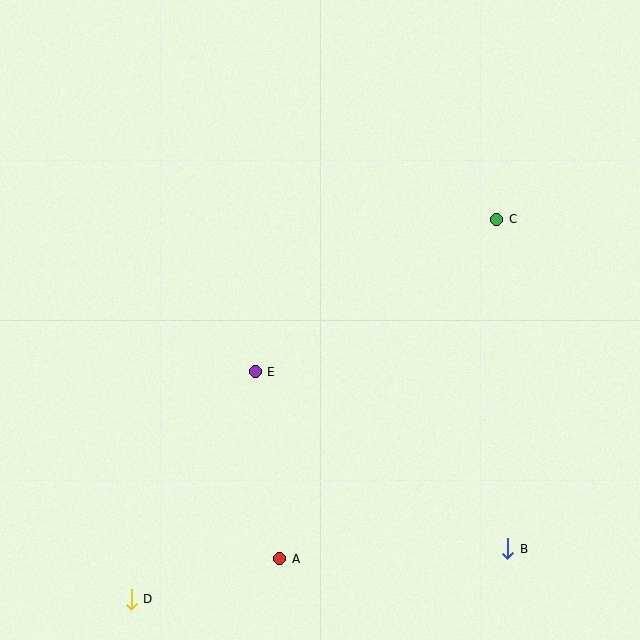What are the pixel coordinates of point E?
Point E is at (255, 372).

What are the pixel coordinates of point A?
Point A is at (280, 559).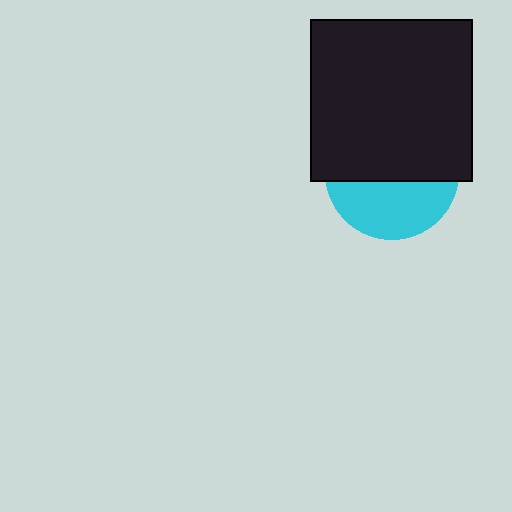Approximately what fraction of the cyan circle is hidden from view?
Roughly 58% of the cyan circle is hidden behind the black square.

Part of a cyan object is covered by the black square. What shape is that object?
It is a circle.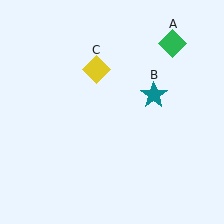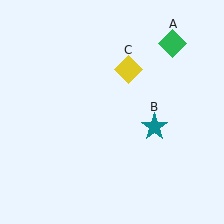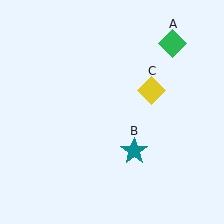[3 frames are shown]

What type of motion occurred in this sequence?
The teal star (object B), yellow diamond (object C) rotated clockwise around the center of the scene.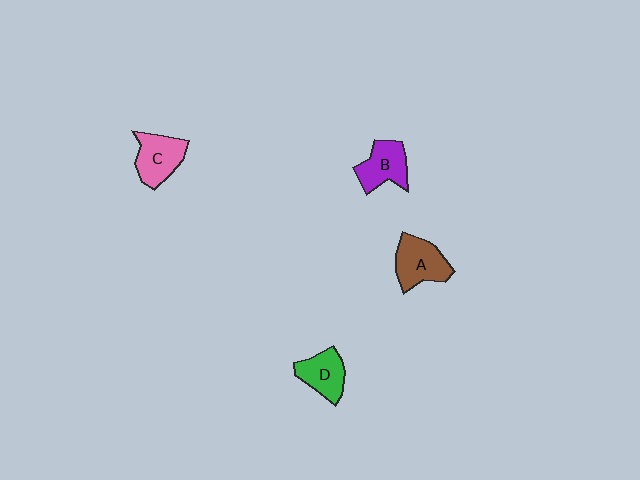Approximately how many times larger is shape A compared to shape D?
Approximately 1.2 times.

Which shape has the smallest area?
Shape D (green).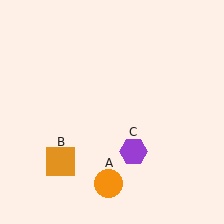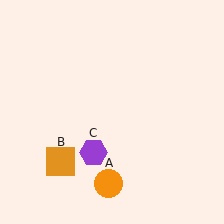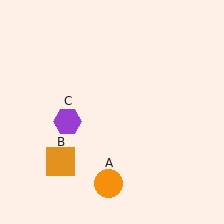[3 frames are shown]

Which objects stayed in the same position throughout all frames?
Orange circle (object A) and orange square (object B) remained stationary.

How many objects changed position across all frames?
1 object changed position: purple hexagon (object C).